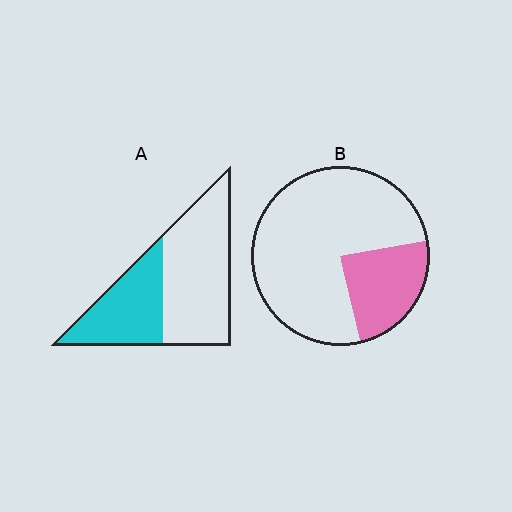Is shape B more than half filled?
No.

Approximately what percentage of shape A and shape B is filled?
A is approximately 40% and B is approximately 25%.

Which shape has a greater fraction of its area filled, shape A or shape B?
Shape A.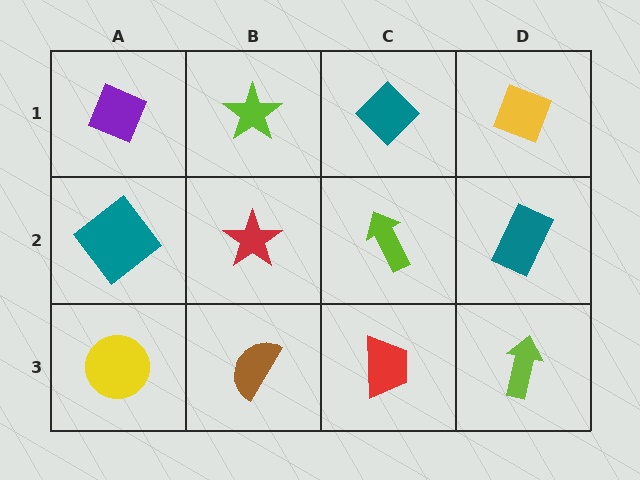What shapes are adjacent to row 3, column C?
A lime arrow (row 2, column C), a brown semicircle (row 3, column B), a lime arrow (row 3, column D).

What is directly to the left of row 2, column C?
A red star.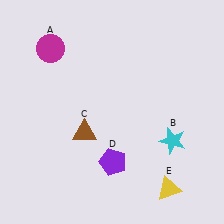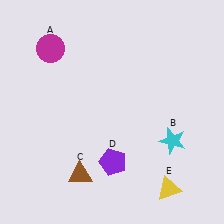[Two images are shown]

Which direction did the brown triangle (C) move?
The brown triangle (C) moved down.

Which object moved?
The brown triangle (C) moved down.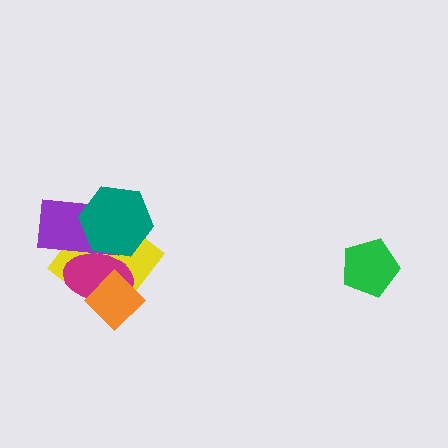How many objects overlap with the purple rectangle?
3 objects overlap with the purple rectangle.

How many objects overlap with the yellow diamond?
4 objects overlap with the yellow diamond.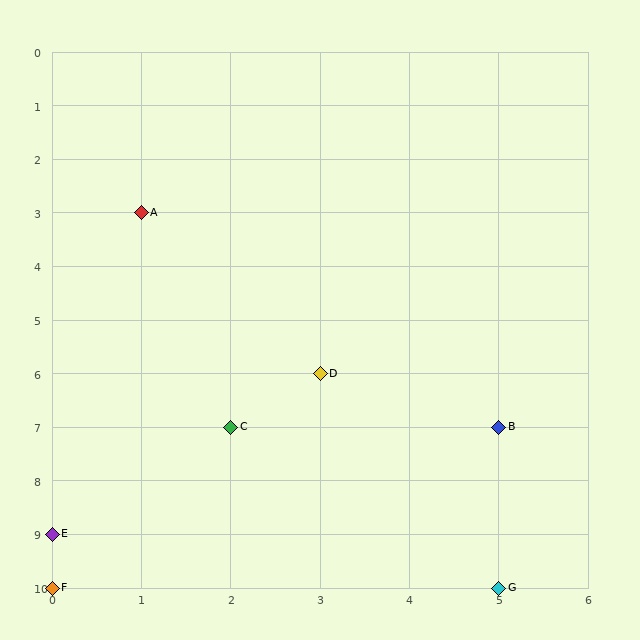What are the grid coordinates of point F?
Point F is at grid coordinates (0, 10).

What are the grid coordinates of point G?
Point G is at grid coordinates (5, 10).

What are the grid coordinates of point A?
Point A is at grid coordinates (1, 3).